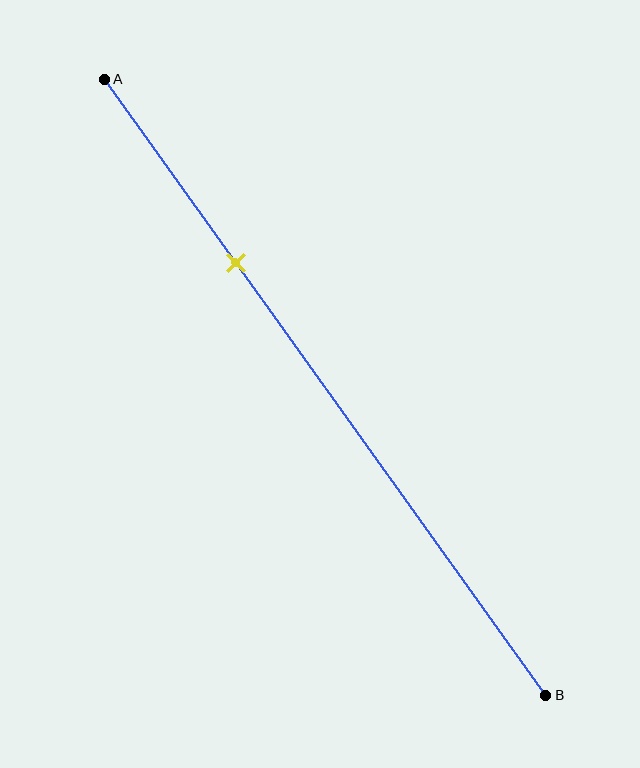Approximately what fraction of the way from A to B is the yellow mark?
The yellow mark is approximately 30% of the way from A to B.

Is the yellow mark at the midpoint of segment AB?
No, the mark is at about 30% from A, not at the 50% midpoint.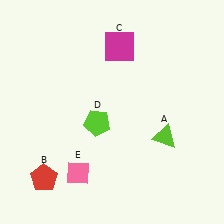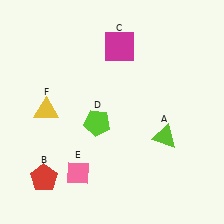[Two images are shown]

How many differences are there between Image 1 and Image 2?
There is 1 difference between the two images.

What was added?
A yellow triangle (F) was added in Image 2.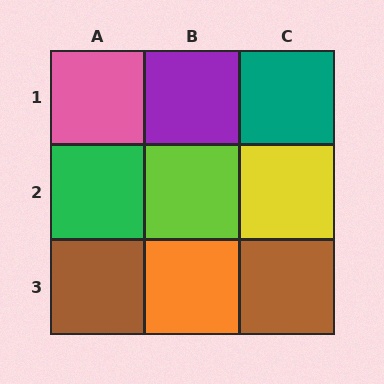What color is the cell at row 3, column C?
Brown.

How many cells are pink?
1 cell is pink.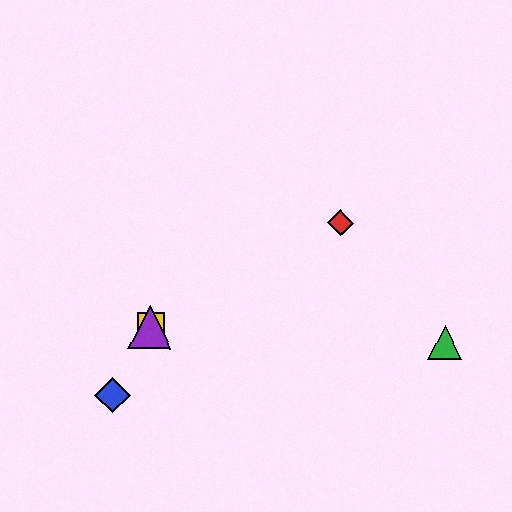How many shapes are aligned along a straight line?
3 shapes (the red diamond, the yellow square, the purple triangle) are aligned along a straight line.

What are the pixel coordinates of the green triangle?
The green triangle is at (445, 343).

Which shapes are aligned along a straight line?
The red diamond, the yellow square, the purple triangle are aligned along a straight line.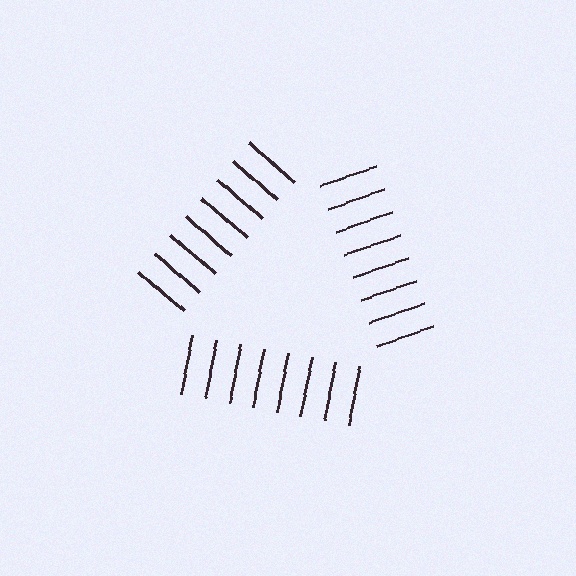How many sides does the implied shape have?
3 sides — the line-ends trace a triangle.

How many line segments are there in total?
24 — 8 along each of the 3 edges.